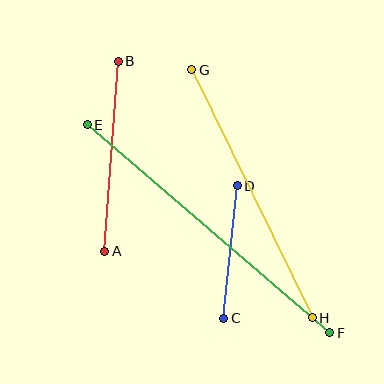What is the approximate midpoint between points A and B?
The midpoint is at approximately (111, 156) pixels.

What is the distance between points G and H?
The distance is approximately 276 pixels.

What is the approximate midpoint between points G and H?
The midpoint is at approximately (252, 194) pixels.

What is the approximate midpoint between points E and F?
The midpoint is at approximately (208, 229) pixels.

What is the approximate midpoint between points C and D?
The midpoint is at approximately (230, 252) pixels.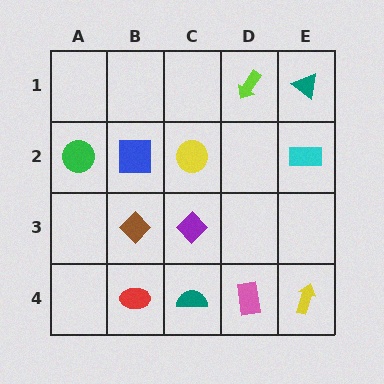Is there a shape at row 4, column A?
No, that cell is empty.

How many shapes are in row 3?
2 shapes.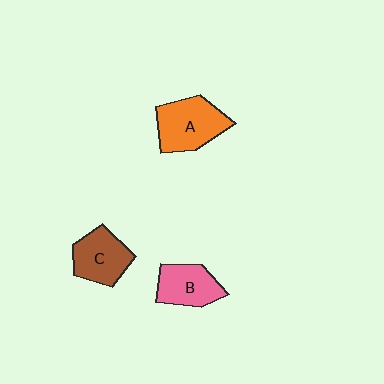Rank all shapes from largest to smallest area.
From largest to smallest: A (orange), C (brown), B (pink).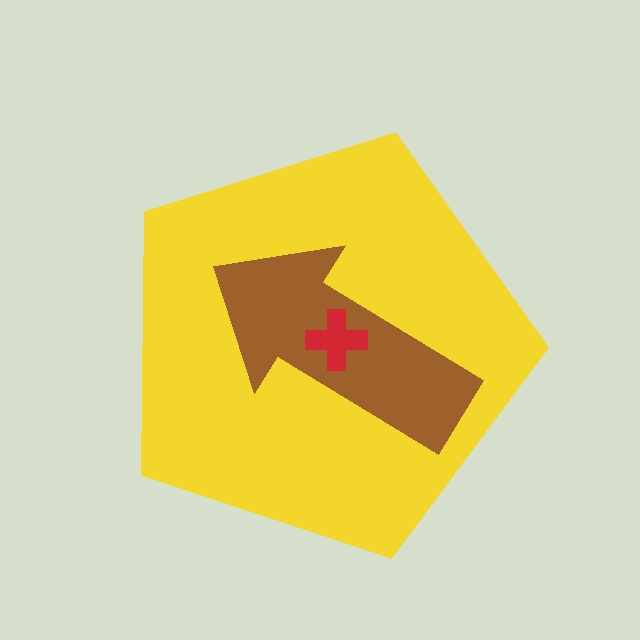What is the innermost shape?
The red cross.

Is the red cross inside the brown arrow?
Yes.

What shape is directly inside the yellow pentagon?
The brown arrow.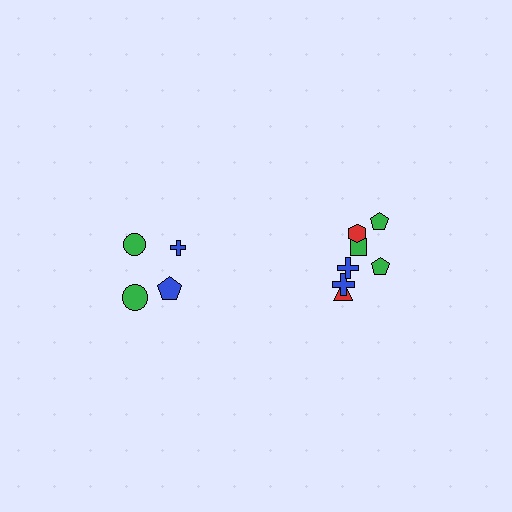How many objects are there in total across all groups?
There are 11 objects.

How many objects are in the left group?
There are 4 objects.